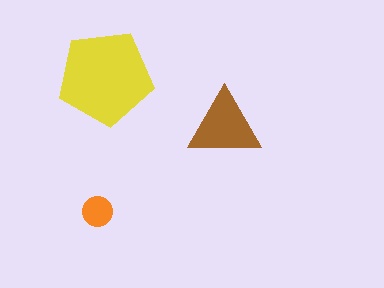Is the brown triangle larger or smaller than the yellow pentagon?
Smaller.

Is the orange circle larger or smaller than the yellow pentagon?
Smaller.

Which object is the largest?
The yellow pentagon.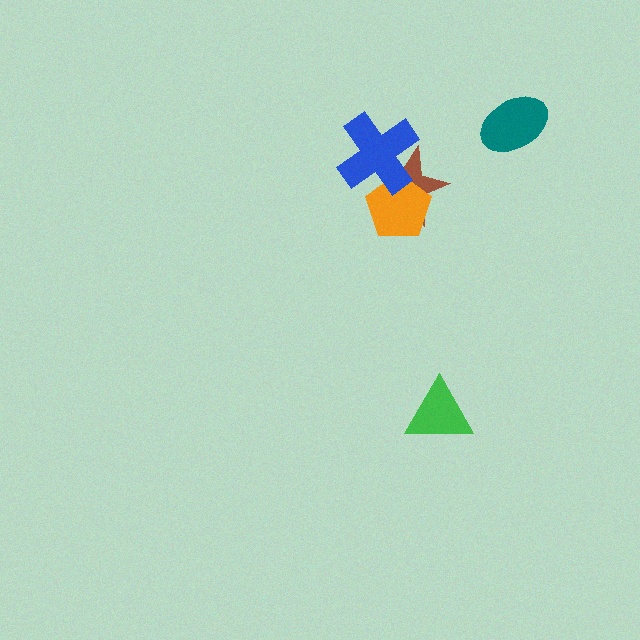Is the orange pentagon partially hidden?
Yes, it is partially covered by another shape.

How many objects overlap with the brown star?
2 objects overlap with the brown star.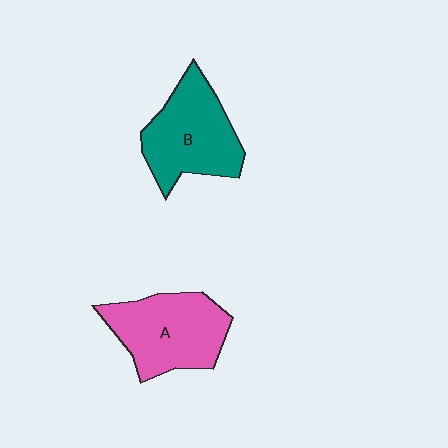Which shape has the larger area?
Shape A (pink).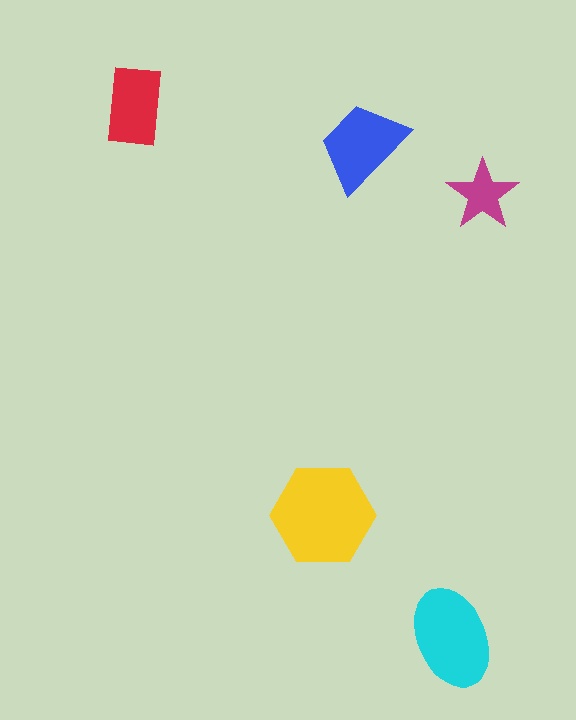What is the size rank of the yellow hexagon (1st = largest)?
1st.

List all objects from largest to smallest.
The yellow hexagon, the cyan ellipse, the blue trapezoid, the red rectangle, the magenta star.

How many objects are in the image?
There are 5 objects in the image.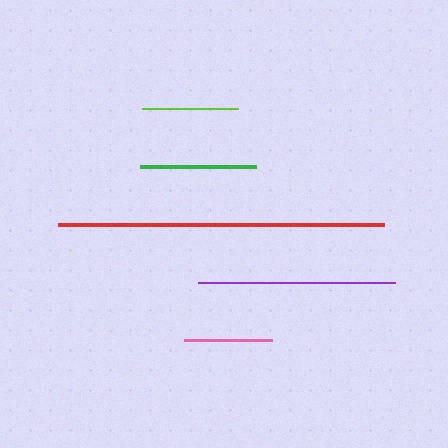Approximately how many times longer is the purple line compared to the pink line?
The purple line is approximately 2.2 times the length of the pink line.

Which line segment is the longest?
The red line is the longest at approximately 327 pixels.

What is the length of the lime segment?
The lime segment is approximately 96 pixels long.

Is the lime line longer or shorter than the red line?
The red line is longer than the lime line.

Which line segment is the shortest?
The pink line is the shortest at approximately 88 pixels.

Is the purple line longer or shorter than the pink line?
The purple line is longer than the pink line.